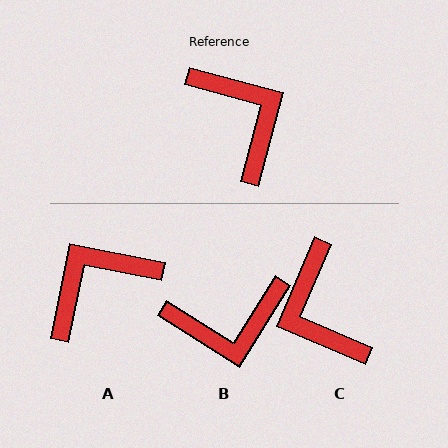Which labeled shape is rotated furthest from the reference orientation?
C, about 172 degrees away.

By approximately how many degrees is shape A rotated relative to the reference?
Approximately 94 degrees counter-clockwise.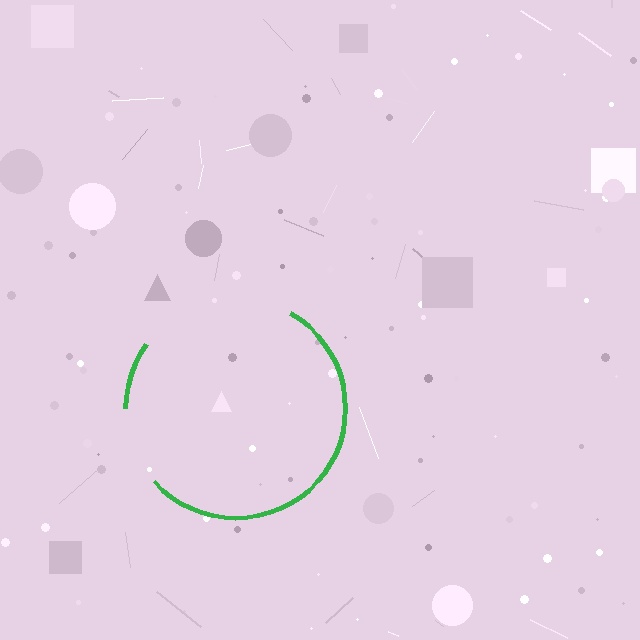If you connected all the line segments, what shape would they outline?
They would outline a circle.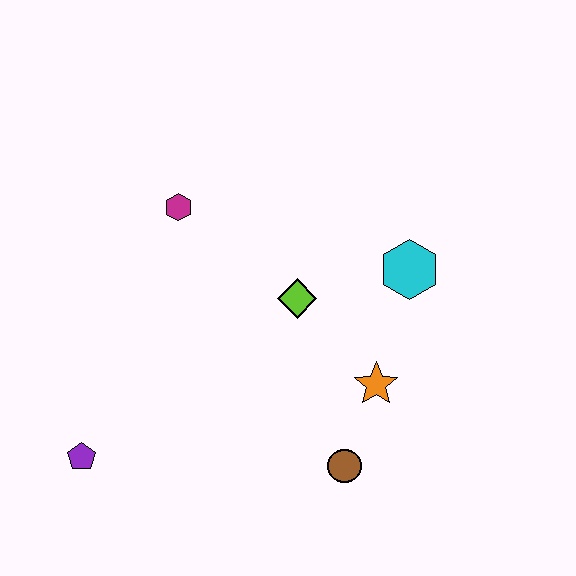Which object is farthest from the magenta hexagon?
The brown circle is farthest from the magenta hexagon.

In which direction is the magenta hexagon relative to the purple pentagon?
The magenta hexagon is above the purple pentagon.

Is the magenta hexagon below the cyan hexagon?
No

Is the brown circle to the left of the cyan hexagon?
Yes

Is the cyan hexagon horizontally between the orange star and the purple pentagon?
No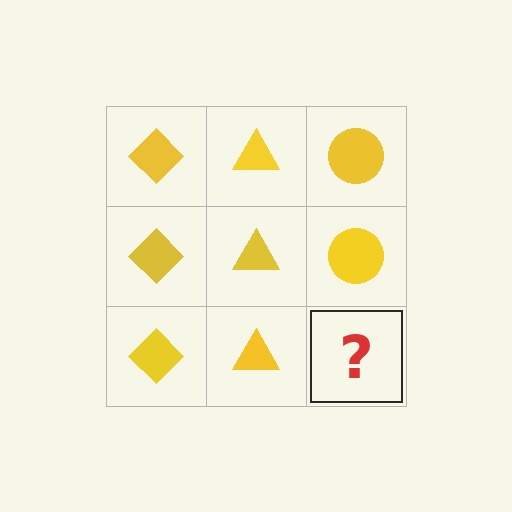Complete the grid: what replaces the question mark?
The question mark should be replaced with a yellow circle.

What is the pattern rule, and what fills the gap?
The rule is that each column has a consistent shape. The gap should be filled with a yellow circle.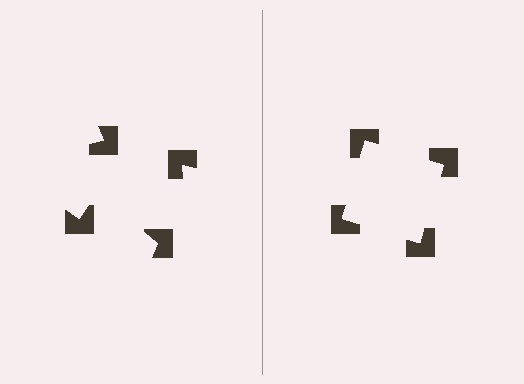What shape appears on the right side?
An illusory square.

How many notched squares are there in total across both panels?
8 — 4 on each side.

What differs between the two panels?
The notched squares are positioned identically on both sides; only the wedge orientations differ. On the right they align to a square; on the left they are misaligned.